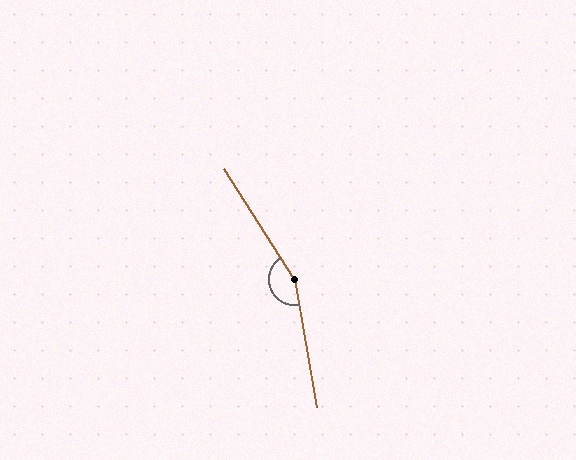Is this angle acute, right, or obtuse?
It is obtuse.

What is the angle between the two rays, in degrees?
Approximately 158 degrees.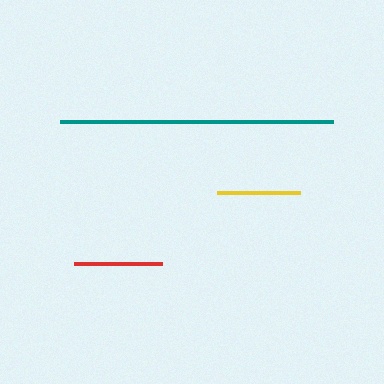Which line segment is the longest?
The teal line is the longest at approximately 273 pixels.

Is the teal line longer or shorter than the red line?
The teal line is longer than the red line.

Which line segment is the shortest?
The yellow line is the shortest at approximately 84 pixels.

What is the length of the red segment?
The red segment is approximately 88 pixels long.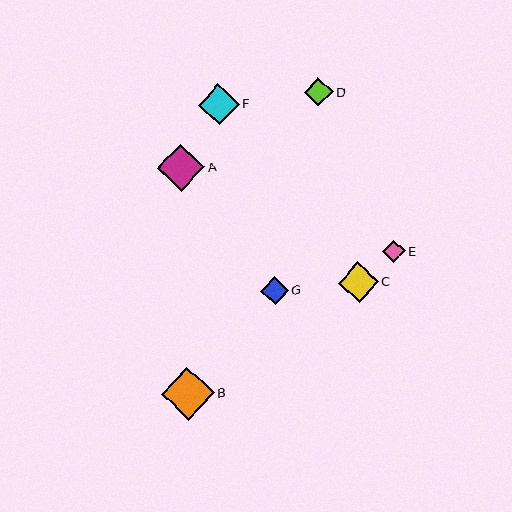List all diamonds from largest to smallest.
From largest to smallest: B, A, F, C, D, G, E.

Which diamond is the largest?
Diamond B is the largest with a size of approximately 53 pixels.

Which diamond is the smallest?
Diamond E is the smallest with a size of approximately 23 pixels.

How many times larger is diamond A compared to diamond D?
Diamond A is approximately 1.7 times the size of diamond D.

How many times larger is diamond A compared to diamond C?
Diamond A is approximately 1.2 times the size of diamond C.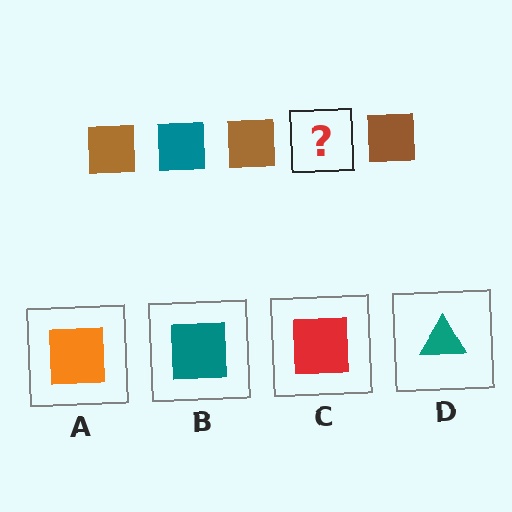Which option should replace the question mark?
Option B.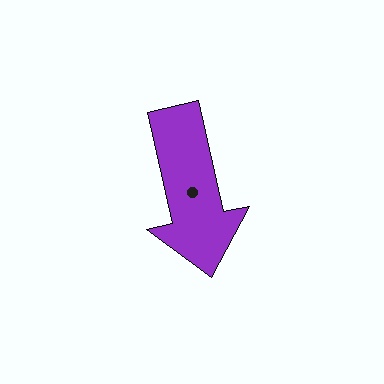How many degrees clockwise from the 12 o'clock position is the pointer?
Approximately 167 degrees.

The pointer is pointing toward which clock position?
Roughly 6 o'clock.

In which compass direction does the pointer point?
South.